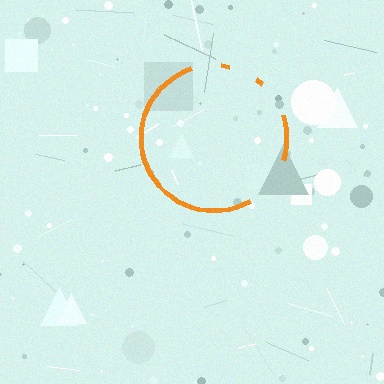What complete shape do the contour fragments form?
The contour fragments form a circle.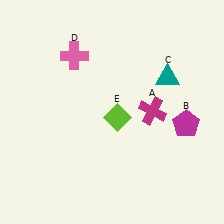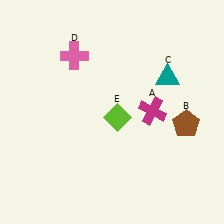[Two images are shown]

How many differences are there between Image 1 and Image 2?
There is 1 difference between the two images.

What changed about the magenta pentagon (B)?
In Image 1, B is magenta. In Image 2, it changed to brown.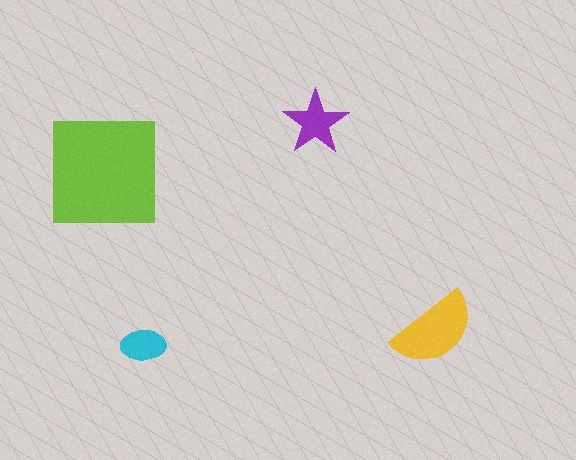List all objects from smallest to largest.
The cyan ellipse, the purple star, the yellow semicircle, the lime square.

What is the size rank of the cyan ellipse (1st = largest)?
4th.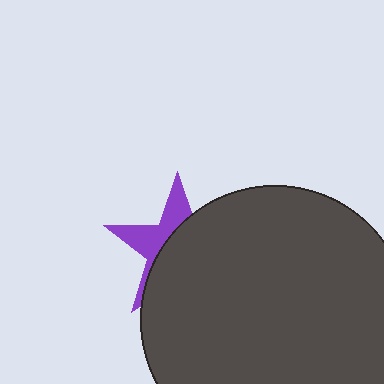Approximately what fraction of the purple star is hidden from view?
Roughly 64% of the purple star is hidden behind the dark gray circle.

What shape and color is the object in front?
The object in front is a dark gray circle.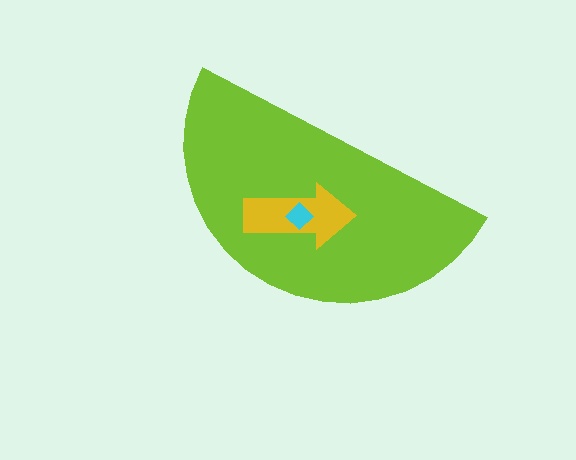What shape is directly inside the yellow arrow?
The cyan diamond.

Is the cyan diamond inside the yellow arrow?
Yes.